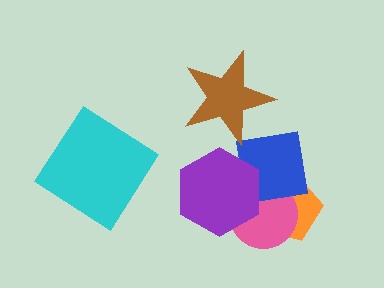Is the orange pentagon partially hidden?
Yes, it is partially covered by another shape.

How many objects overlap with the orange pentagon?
3 objects overlap with the orange pentagon.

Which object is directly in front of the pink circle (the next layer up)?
The blue square is directly in front of the pink circle.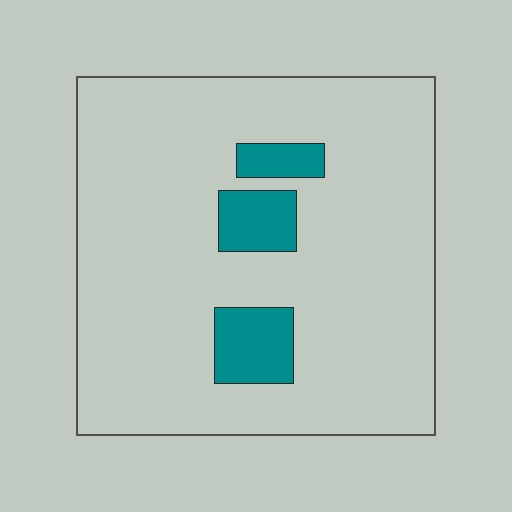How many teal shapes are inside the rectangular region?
3.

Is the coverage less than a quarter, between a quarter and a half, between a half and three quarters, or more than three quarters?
Less than a quarter.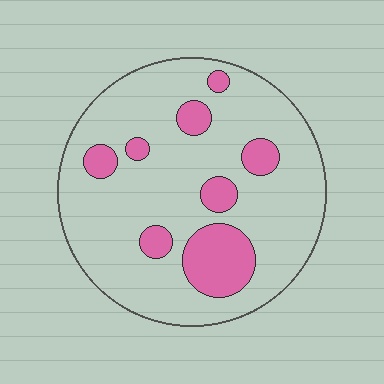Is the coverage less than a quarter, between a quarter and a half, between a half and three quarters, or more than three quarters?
Less than a quarter.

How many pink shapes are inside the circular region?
8.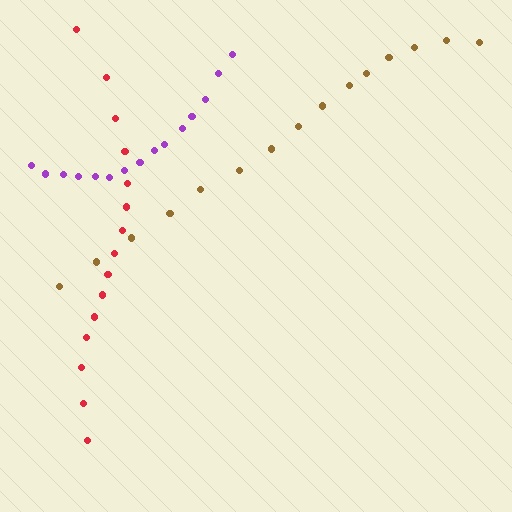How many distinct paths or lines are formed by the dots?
There are 3 distinct paths.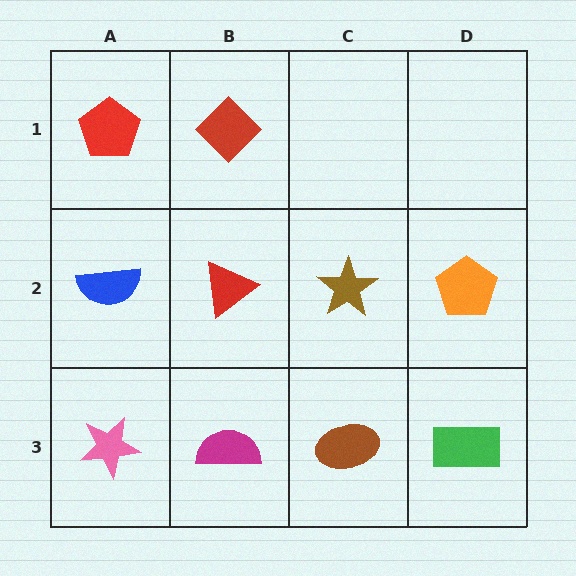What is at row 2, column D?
An orange pentagon.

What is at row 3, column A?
A pink star.